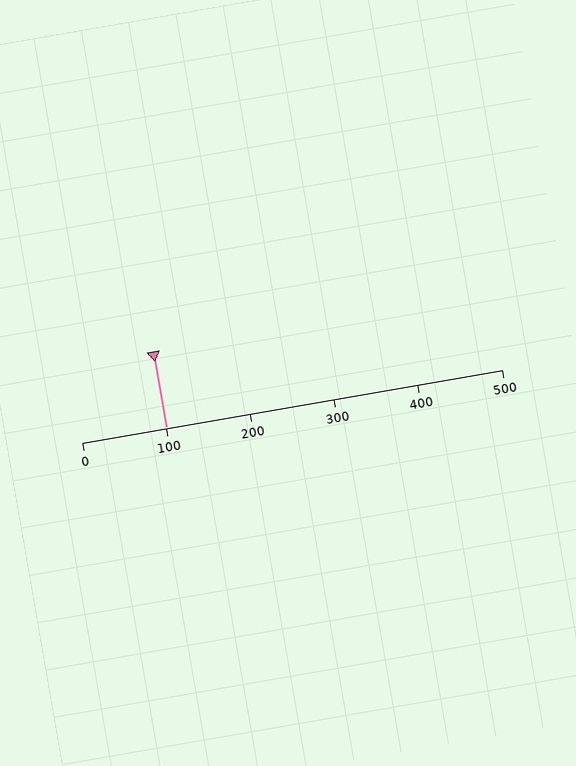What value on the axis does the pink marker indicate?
The marker indicates approximately 100.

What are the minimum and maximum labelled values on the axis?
The axis runs from 0 to 500.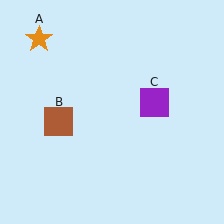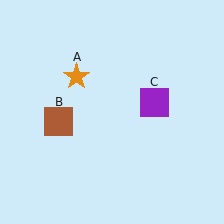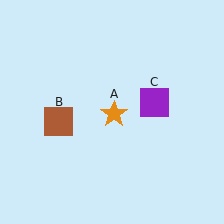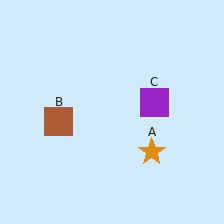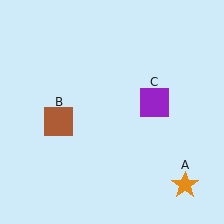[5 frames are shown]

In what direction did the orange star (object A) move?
The orange star (object A) moved down and to the right.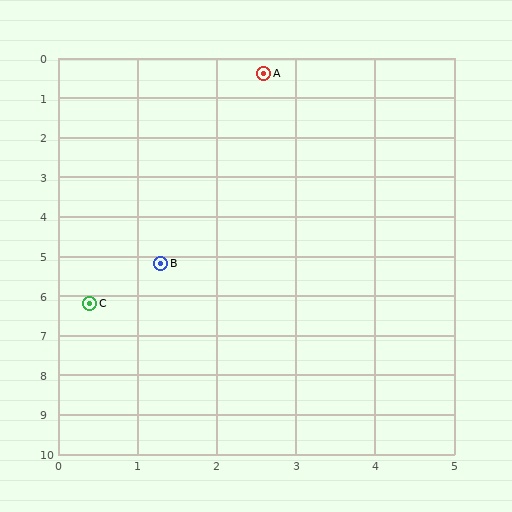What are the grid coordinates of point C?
Point C is at approximately (0.4, 6.2).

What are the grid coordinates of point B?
Point B is at approximately (1.3, 5.2).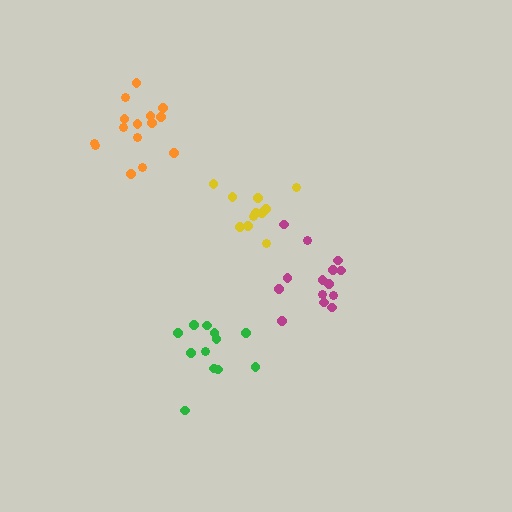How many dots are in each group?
Group 1: 15 dots, Group 2: 14 dots, Group 3: 12 dots, Group 4: 11 dots (52 total).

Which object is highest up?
The orange cluster is topmost.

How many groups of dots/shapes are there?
There are 4 groups.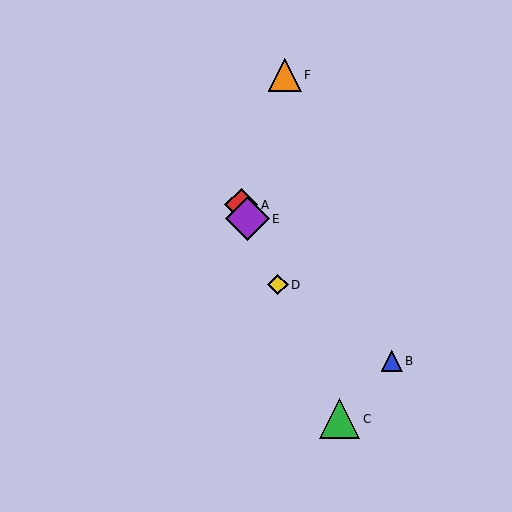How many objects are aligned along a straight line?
4 objects (A, C, D, E) are aligned along a straight line.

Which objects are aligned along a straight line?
Objects A, C, D, E are aligned along a straight line.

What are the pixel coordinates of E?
Object E is at (248, 219).